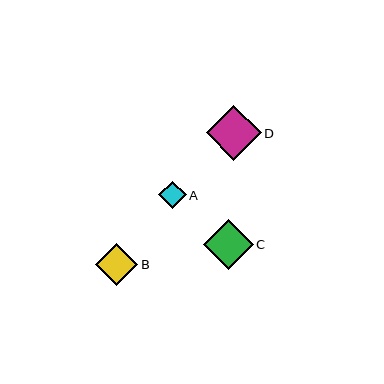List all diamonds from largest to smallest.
From largest to smallest: D, C, B, A.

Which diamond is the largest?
Diamond D is the largest with a size of approximately 55 pixels.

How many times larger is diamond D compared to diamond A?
Diamond D is approximately 2.0 times the size of diamond A.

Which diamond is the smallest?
Diamond A is the smallest with a size of approximately 27 pixels.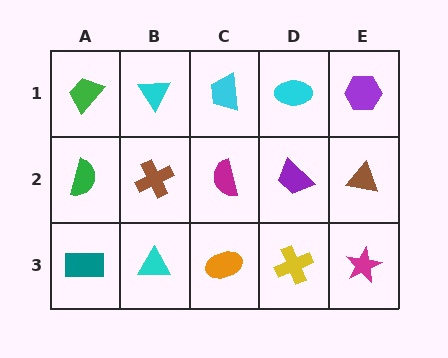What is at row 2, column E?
A brown triangle.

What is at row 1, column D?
A cyan ellipse.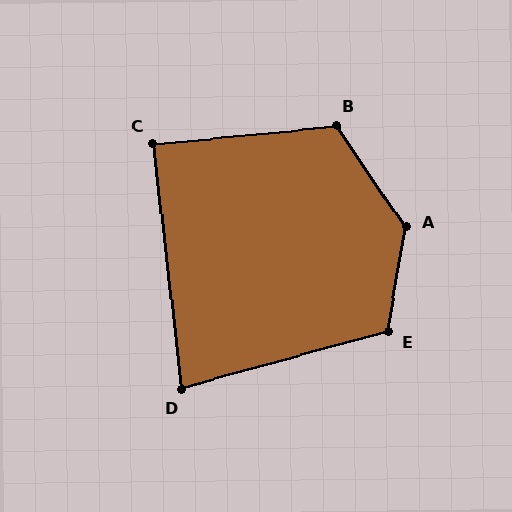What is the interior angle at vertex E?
Approximately 115 degrees (obtuse).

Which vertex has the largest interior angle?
A, at approximately 136 degrees.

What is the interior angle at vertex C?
Approximately 89 degrees (approximately right).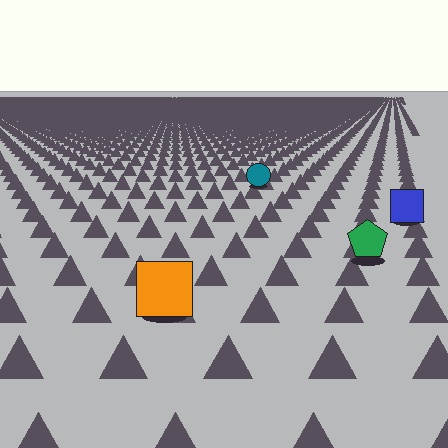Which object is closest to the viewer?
The orange square is closest. The texture marks near it are larger and more spread out.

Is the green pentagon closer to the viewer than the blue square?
Yes. The green pentagon is closer — you can tell from the texture gradient: the ground texture is coarser near it.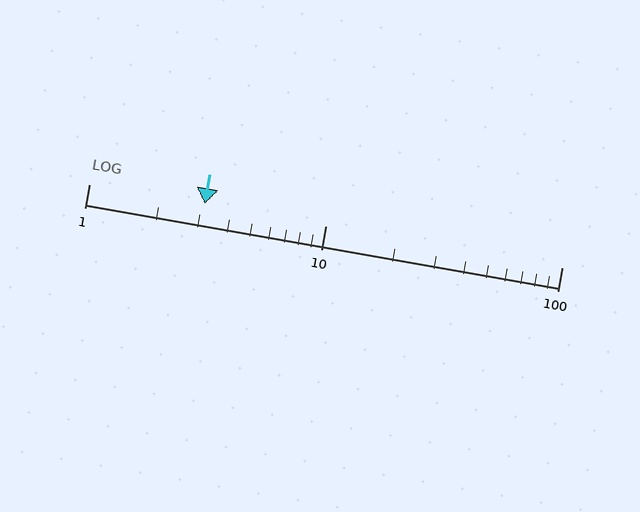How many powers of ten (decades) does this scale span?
The scale spans 2 decades, from 1 to 100.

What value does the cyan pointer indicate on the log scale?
The pointer indicates approximately 3.1.